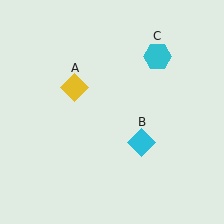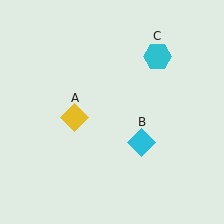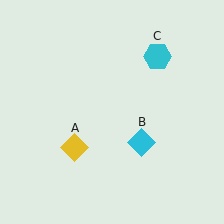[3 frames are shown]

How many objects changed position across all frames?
1 object changed position: yellow diamond (object A).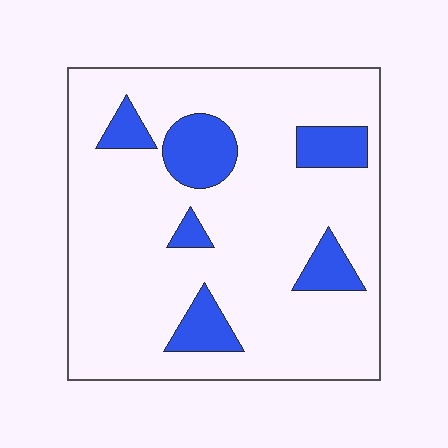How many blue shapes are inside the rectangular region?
6.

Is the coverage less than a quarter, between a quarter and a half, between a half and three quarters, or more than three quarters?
Less than a quarter.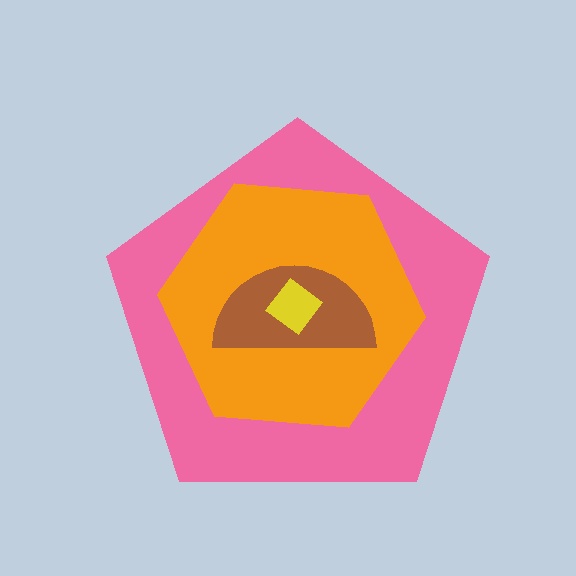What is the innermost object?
The yellow diamond.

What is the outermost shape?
The pink pentagon.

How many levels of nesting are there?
4.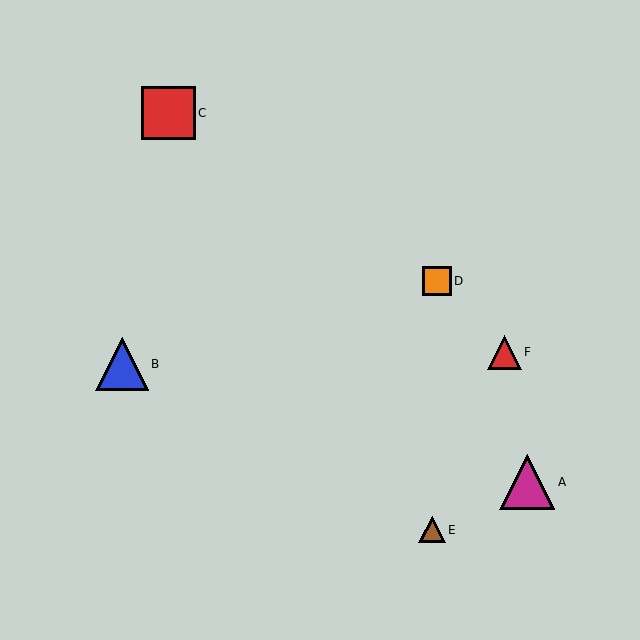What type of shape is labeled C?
Shape C is a red square.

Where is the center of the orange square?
The center of the orange square is at (437, 281).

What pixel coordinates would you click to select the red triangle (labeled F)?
Click at (504, 352) to select the red triangle F.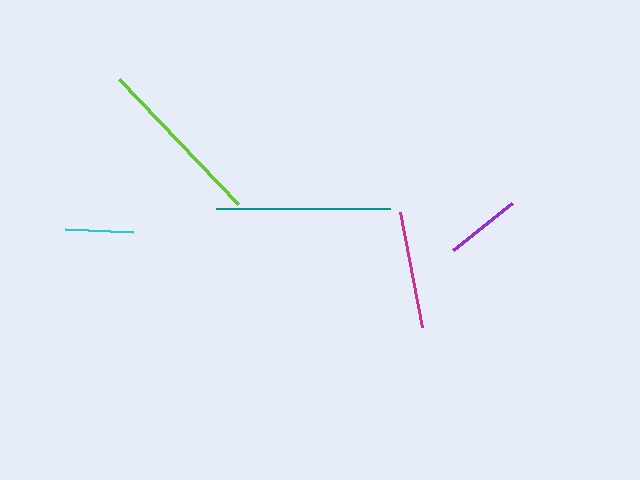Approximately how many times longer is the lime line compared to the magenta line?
The lime line is approximately 1.5 times the length of the magenta line.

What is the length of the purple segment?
The purple segment is approximately 76 pixels long.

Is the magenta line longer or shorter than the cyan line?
The magenta line is longer than the cyan line.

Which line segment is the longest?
The teal line is the longest at approximately 174 pixels.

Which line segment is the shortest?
The cyan line is the shortest at approximately 68 pixels.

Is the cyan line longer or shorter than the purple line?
The purple line is longer than the cyan line.